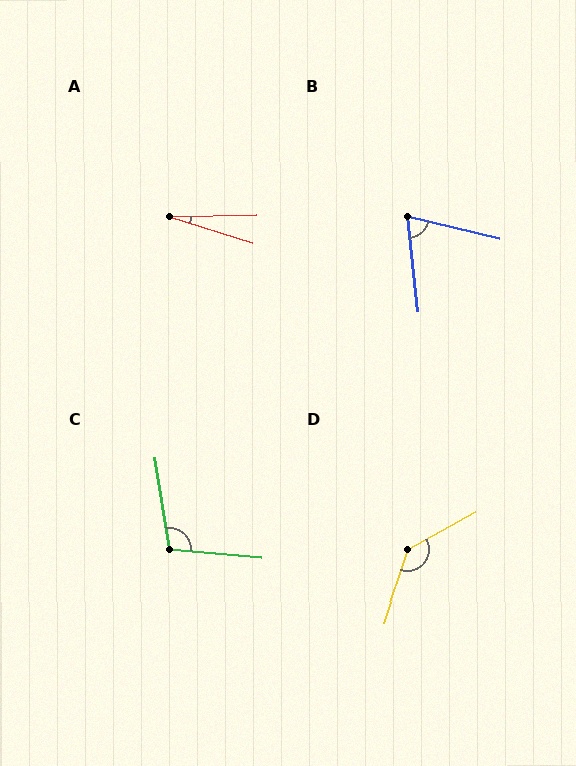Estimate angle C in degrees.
Approximately 104 degrees.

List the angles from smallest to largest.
A (19°), B (70°), C (104°), D (137°).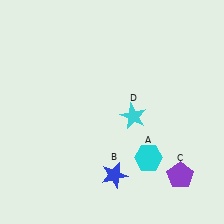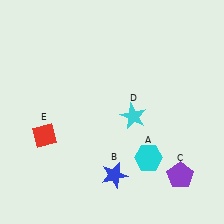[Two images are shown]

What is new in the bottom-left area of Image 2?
A red diamond (E) was added in the bottom-left area of Image 2.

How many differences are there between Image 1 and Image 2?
There is 1 difference between the two images.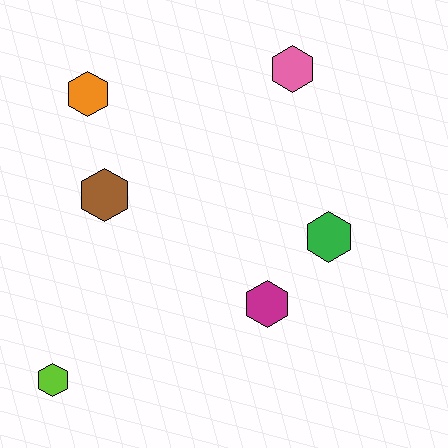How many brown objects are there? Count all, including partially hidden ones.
There is 1 brown object.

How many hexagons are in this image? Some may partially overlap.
There are 6 hexagons.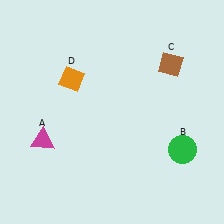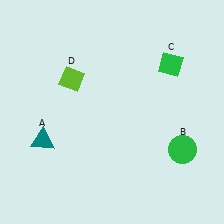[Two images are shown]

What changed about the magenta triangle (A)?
In Image 1, A is magenta. In Image 2, it changed to teal.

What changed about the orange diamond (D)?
In Image 1, D is orange. In Image 2, it changed to lime.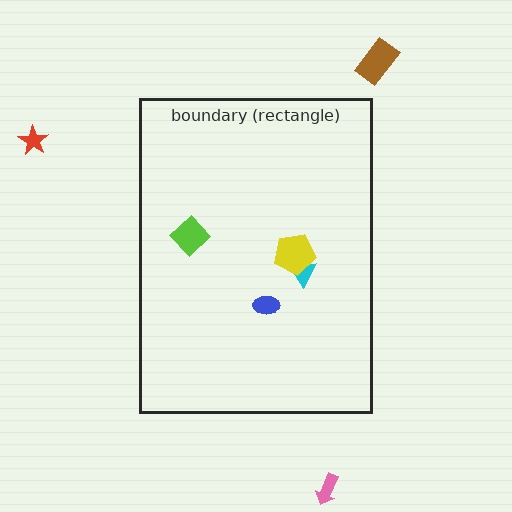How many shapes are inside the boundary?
4 inside, 3 outside.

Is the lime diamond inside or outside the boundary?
Inside.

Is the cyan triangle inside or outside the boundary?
Inside.